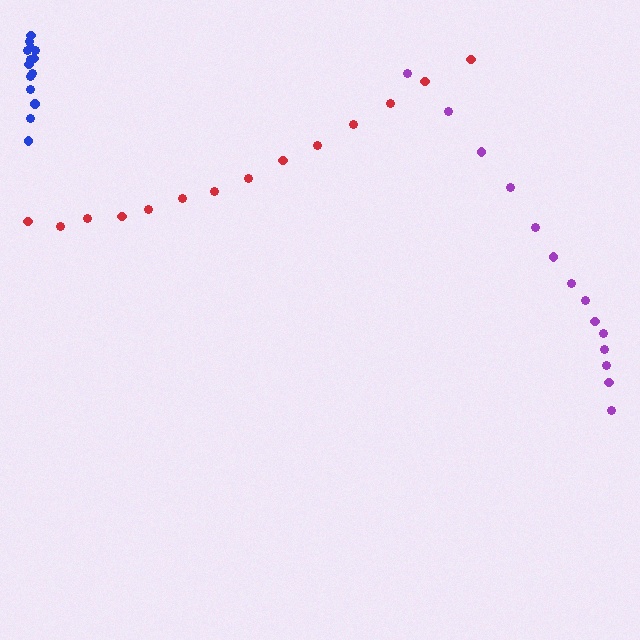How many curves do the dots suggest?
There are 3 distinct paths.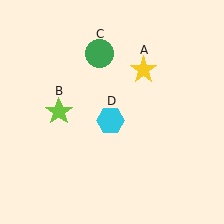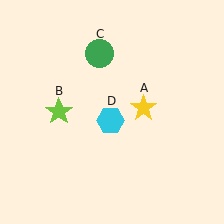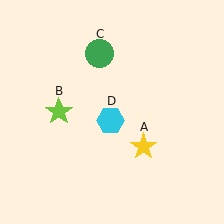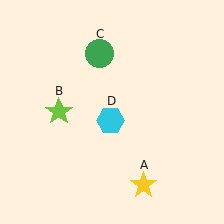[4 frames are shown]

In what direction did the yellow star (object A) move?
The yellow star (object A) moved down.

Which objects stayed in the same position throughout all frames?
Lime star (object B) and green circle (object C) and cyan hexagon (object D) remained stationary.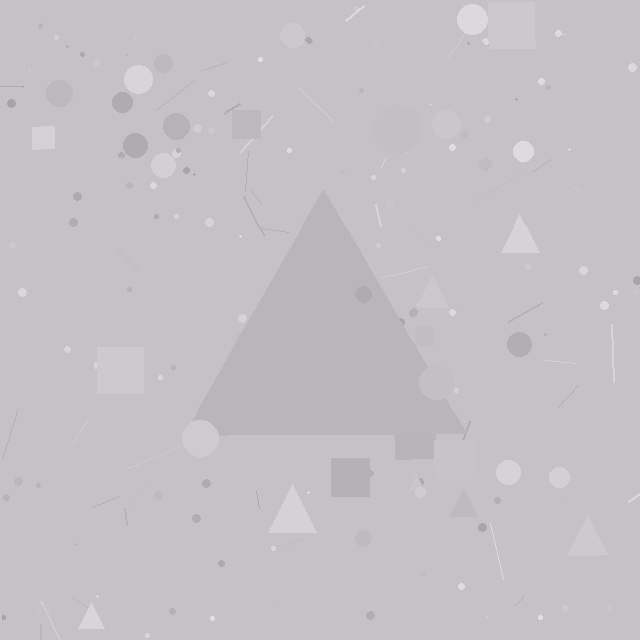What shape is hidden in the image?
A triangle is hidden in the image.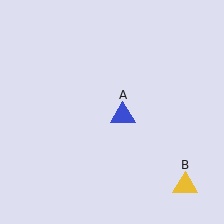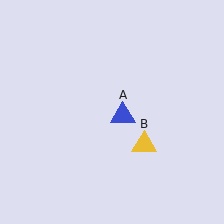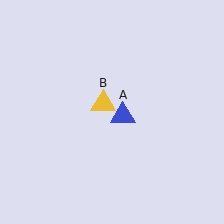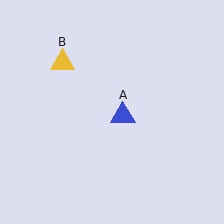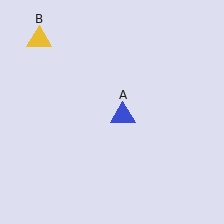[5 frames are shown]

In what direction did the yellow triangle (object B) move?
The yellow triangle (object B) moved up and to the left.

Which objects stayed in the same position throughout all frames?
Blue triangle (object A) remained stationary.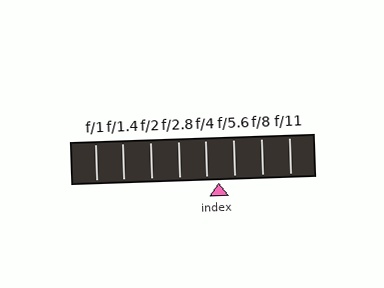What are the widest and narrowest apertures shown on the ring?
The widest aperture shown is f/1 and the narrowest is f/11.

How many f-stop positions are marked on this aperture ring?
There are 8 f-stop positions marked.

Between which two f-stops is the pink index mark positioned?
The index mark is between f/4 and f/5.6.